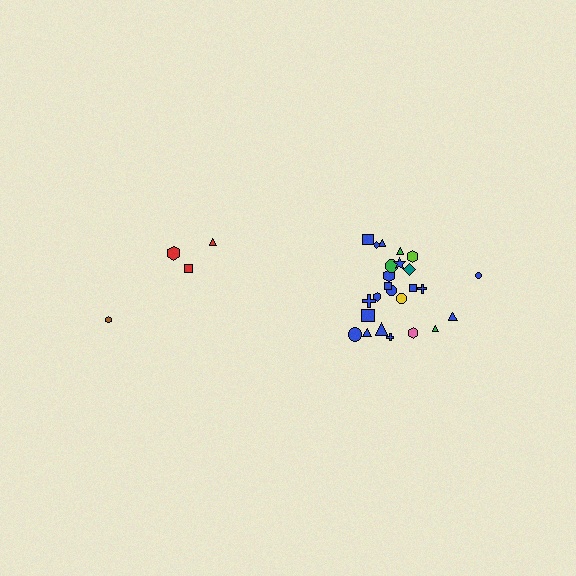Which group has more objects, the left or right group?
The right group.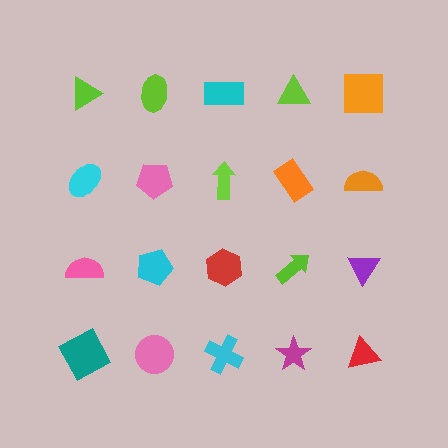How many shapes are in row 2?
5 shapes.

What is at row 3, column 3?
A red hexagon.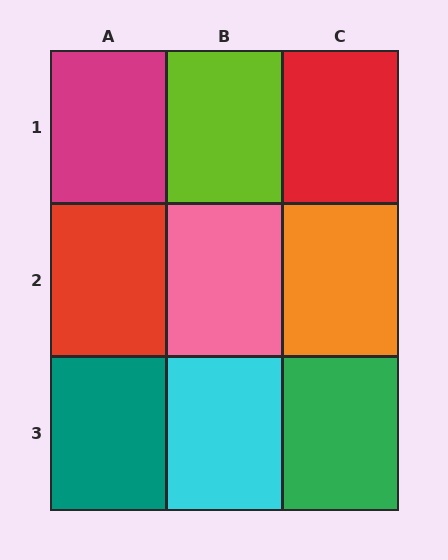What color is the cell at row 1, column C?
Red.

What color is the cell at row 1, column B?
Lime.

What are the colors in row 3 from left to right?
Teal, cyan, green.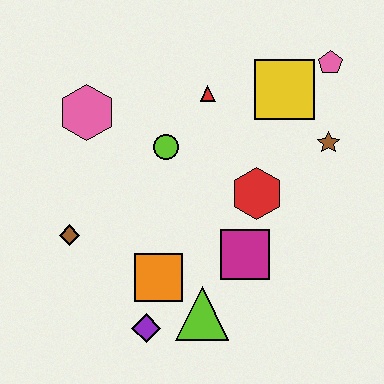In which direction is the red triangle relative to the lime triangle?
The red triangle is above the lime triangle.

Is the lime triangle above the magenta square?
No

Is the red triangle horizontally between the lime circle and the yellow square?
Yes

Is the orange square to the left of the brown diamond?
No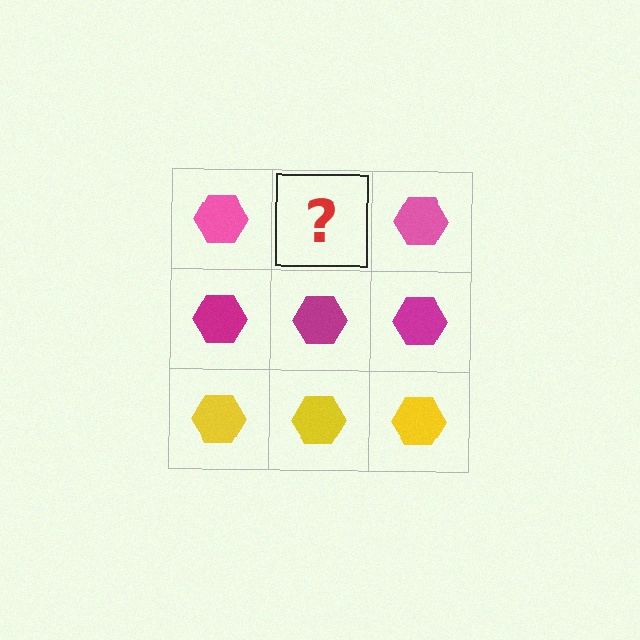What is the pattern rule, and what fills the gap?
The rule is that each row has a consistent color. The gap should be filled with a pink hexagon.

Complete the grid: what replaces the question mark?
The question mark should be replaced with a pink hexagon.